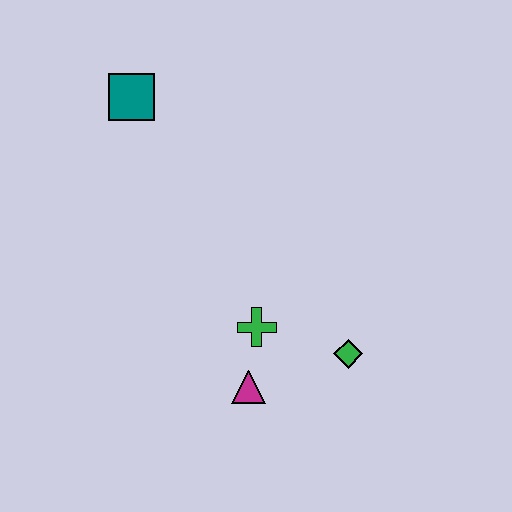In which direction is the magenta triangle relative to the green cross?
The magenta triangle is below the green cross.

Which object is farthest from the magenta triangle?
The teal square is farthest from the magenta triangle.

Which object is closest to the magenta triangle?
The green cross is closest to the magenta triangle.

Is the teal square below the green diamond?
No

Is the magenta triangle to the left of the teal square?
No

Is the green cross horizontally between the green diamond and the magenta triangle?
Yes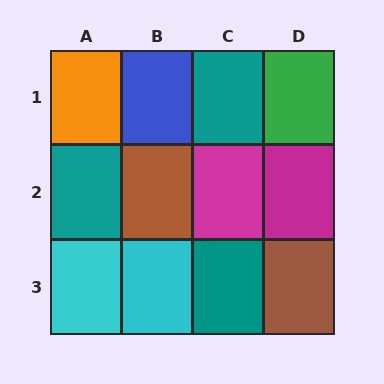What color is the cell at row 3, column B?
Cyan.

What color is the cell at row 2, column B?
Brown.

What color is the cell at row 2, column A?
Teal.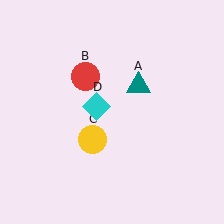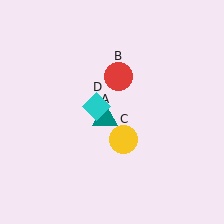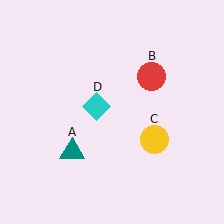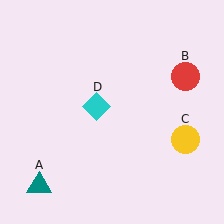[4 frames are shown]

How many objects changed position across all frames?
3 objects changed position: teal triangle (object A), red circle (object B), yellow circle (object C).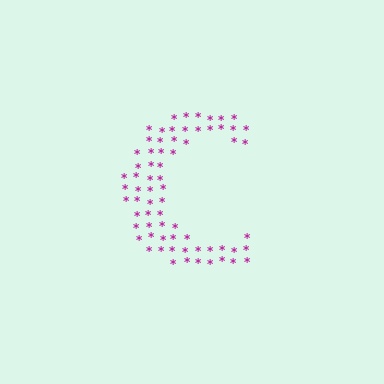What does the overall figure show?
The overall figure shows the letter C.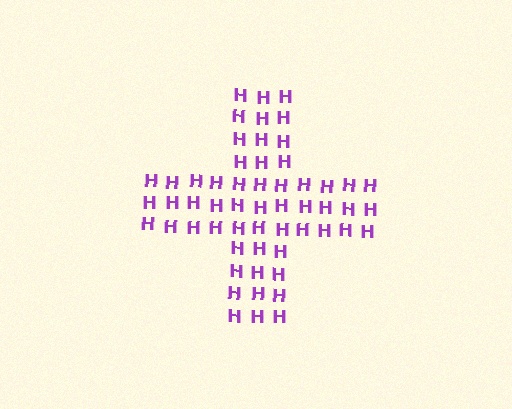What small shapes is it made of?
It is made of small letter H's.